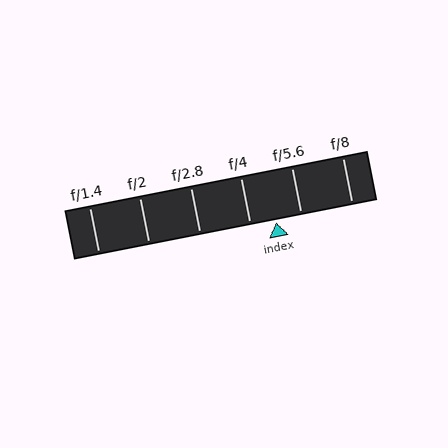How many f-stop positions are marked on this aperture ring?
There are 6 f-stop positions marked.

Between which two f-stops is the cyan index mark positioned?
The index mark is between f/4 and f/5.6.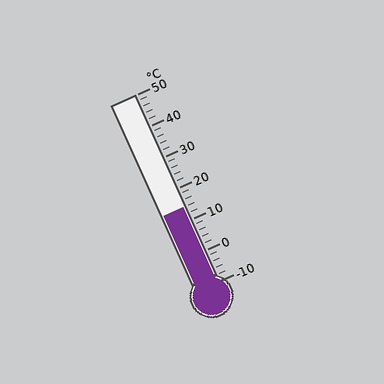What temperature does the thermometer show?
The thermometer shows approximately 14°C.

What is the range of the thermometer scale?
The thermometer scale ranges from -10°C to 50°C.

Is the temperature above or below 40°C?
The temperature is below 40°C.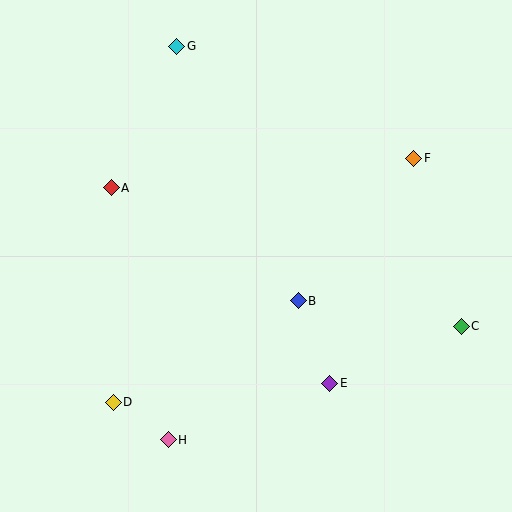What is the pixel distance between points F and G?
The distance between F and G is 262 pixels.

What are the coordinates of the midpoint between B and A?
The midpoint between B and A is at (205, 244).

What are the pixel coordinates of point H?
Point H is at (168, 440).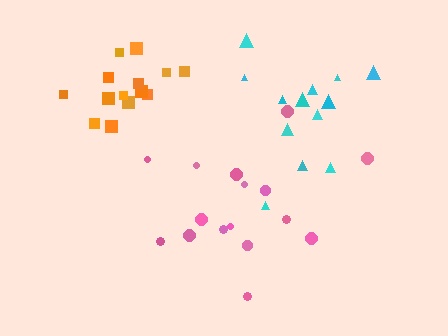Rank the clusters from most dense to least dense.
orange, cyan, pink.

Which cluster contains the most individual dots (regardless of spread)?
Pink (17).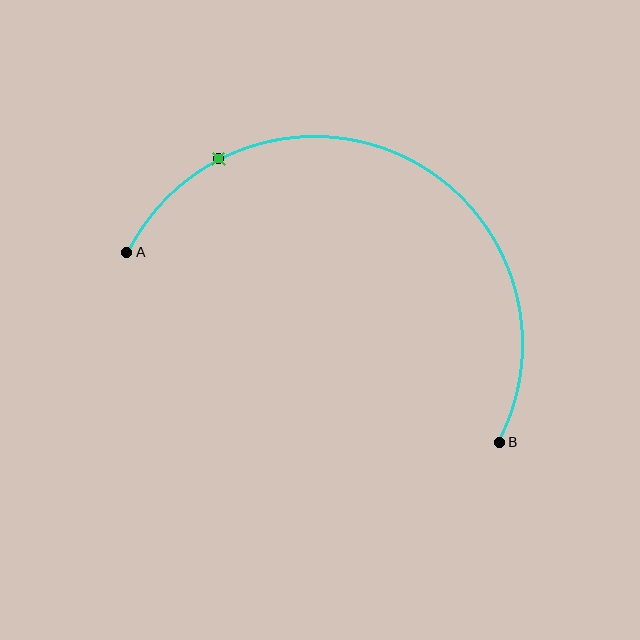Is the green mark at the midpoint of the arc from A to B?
No. The green mark lies on the arc but is closer to endpoint A. The arc midpoint would be at the point on the curve equidistant along the arc from both A and B.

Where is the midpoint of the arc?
The arc midpoint is the point on the curve farthest from the straight line joining A and B. It sits above that line.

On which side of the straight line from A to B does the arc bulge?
The arc bulges above the straight line connecting A and B.